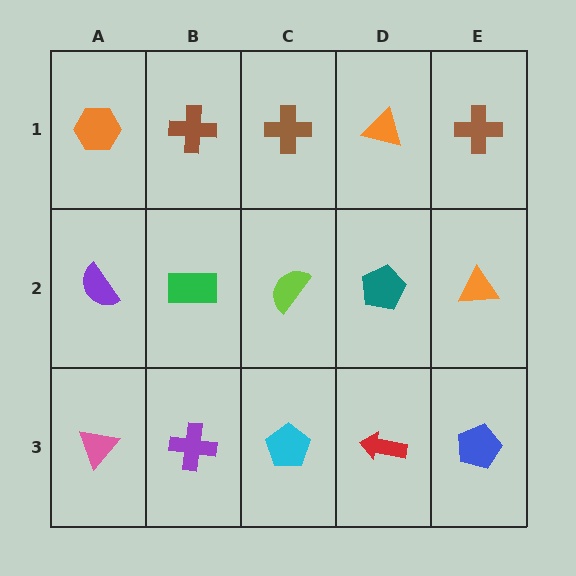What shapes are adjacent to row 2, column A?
An orange hexagon (row 1, column A), a pink triangle (row 3, column A), a green rectangle (row 2, column B).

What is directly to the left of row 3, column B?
A pink triangle.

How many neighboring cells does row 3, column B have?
3.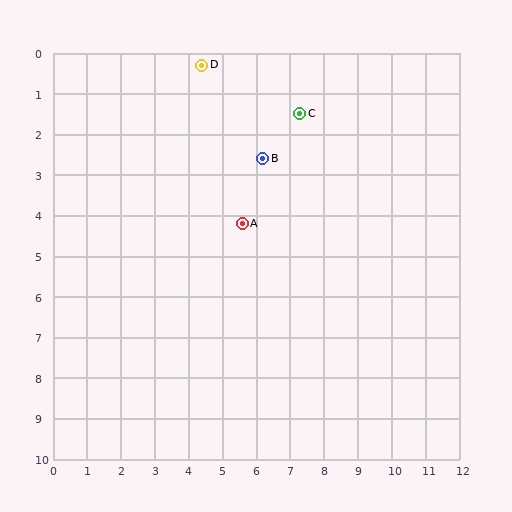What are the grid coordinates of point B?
Point B is at approximately (6.2, 2.6).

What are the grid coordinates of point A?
Point A is at approximately (5.6, 4.2).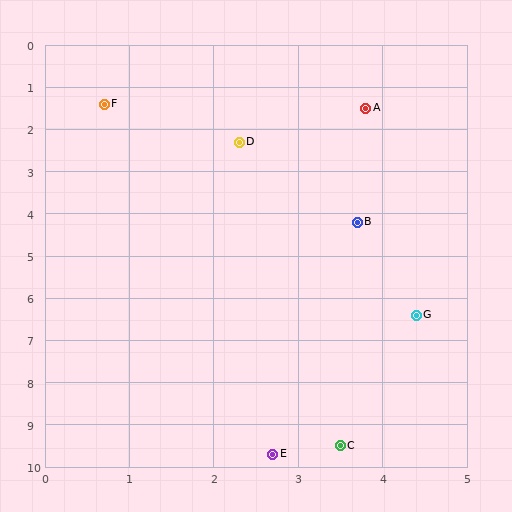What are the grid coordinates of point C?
Point C is at approximately (3.5, 9.5).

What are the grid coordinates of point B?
Point B is at approximately (3.7, 4.2).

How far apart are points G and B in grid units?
Points G and B are about 2.3 grid units apart.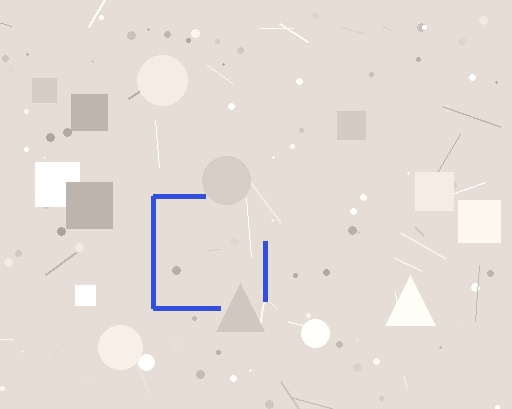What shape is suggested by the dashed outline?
The dashed outline suggests a square.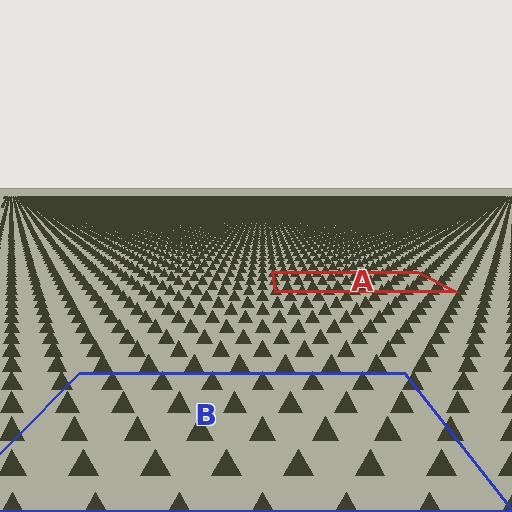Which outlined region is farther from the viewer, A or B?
Region A is farther from the viewer — the texture elements inside it appear smaller and more densely packed.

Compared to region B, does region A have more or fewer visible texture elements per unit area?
Region A has more texture elements per unit area — they are packed more densely because it is farther away.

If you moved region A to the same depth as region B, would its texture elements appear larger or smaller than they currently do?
They would appear larger. At a closer depth, the same texture elements are projected at a bigger on-screen size.